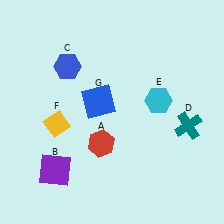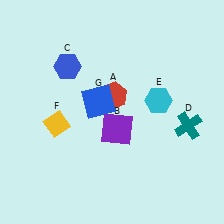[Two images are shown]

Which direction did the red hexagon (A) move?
The red hexagon (A) moved up.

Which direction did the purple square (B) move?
The purple square (B) moved right.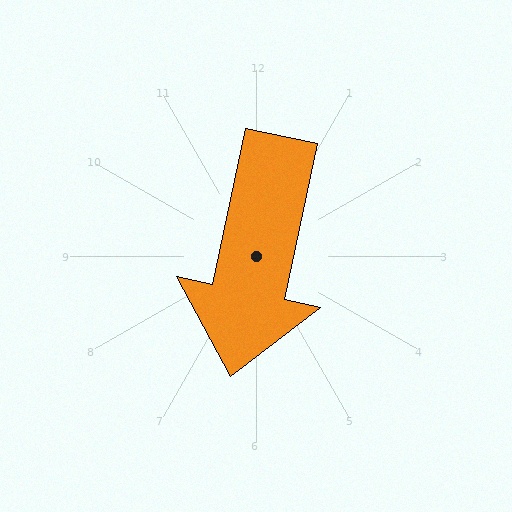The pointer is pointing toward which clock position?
Roughly 6 o'clock.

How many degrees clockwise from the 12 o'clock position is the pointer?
Approximately 192 degrees.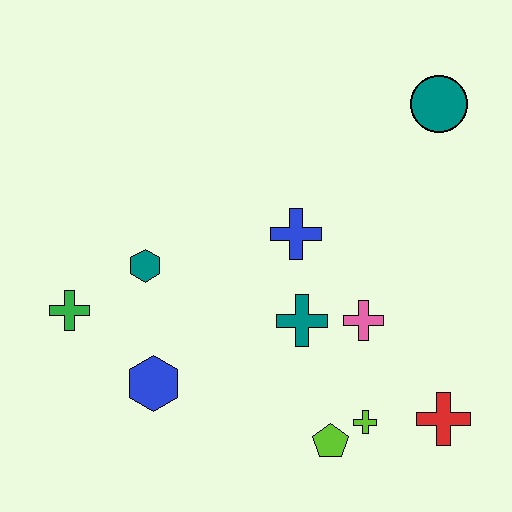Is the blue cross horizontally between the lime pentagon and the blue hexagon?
Yes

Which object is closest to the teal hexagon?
The green cross is closest to the teal hexagon.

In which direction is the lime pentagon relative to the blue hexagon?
The lime pentagon is to the right of the blue hexagon.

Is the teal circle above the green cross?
Yes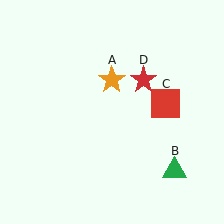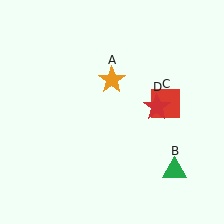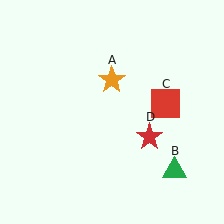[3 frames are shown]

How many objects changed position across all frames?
1 object changed position: red star (object D).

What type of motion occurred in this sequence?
The red star (object D) rotated clockwise around the center of the scene.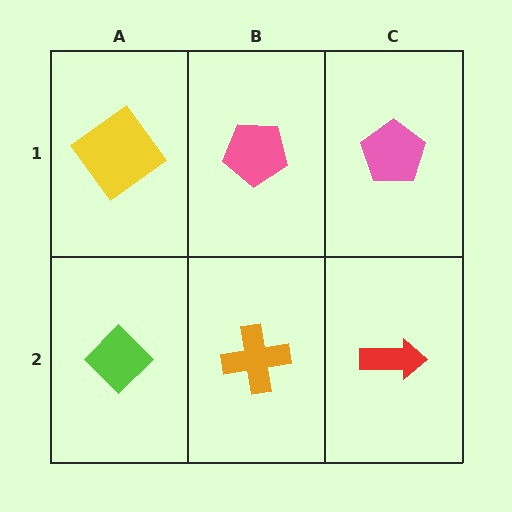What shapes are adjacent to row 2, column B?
A pink pentagon (row 1, column B), a lime diamond (row 2, column A), a red arrow (row 2, column C).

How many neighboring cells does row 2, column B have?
3.